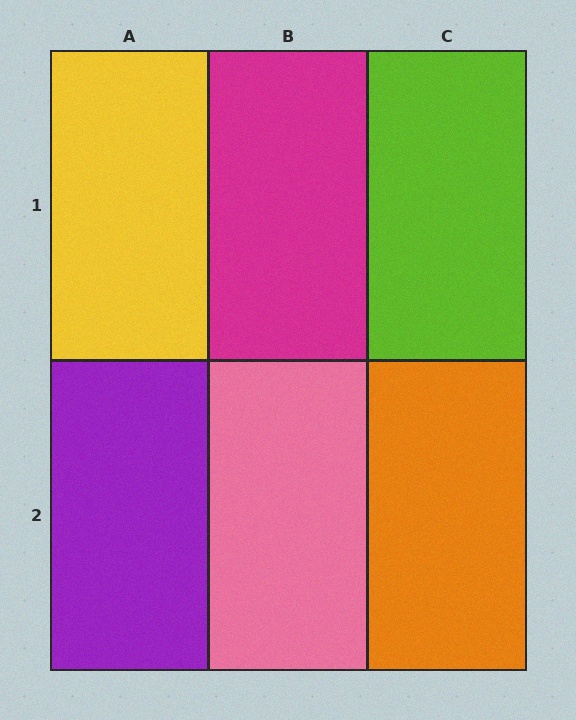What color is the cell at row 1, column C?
Lime.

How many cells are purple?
1 cell is purple.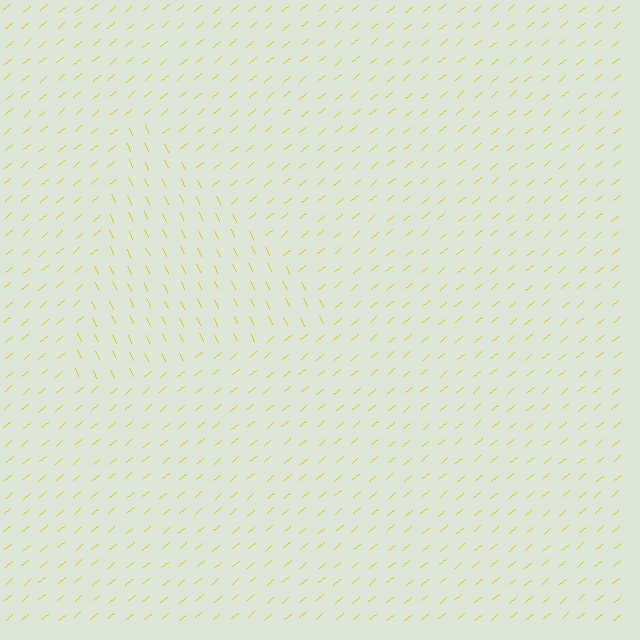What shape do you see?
I see a triangle.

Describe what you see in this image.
The image is filled with small yellow line segments. A triangle region in the image has lines oriented differently from the surrounding lines, creating a visible texture boundary.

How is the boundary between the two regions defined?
The boundary is defined purely by a change in line orientation (approximately 76 degrees difference). All lines are the same color and thickness.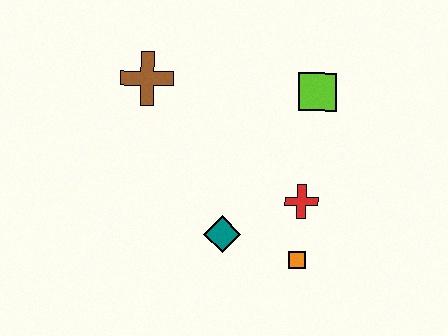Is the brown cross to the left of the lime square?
Yes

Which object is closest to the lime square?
The red cross is closest to the lime square.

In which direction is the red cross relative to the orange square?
The red cross is above the orange square.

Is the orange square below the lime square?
Yes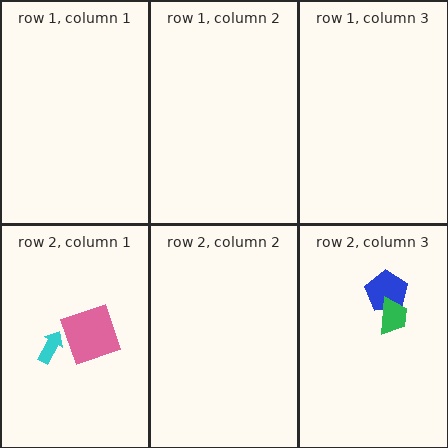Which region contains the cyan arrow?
The row 2, column 1 region.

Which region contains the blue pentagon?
The row 2, column 3 region.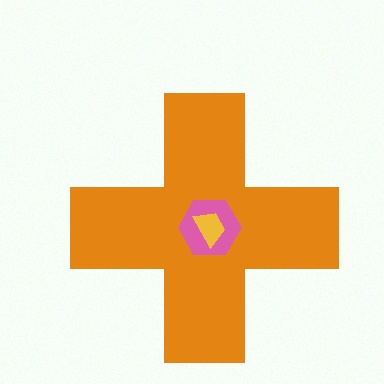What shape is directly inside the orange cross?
The pink hexagon.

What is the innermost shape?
The yellow trapezoid.